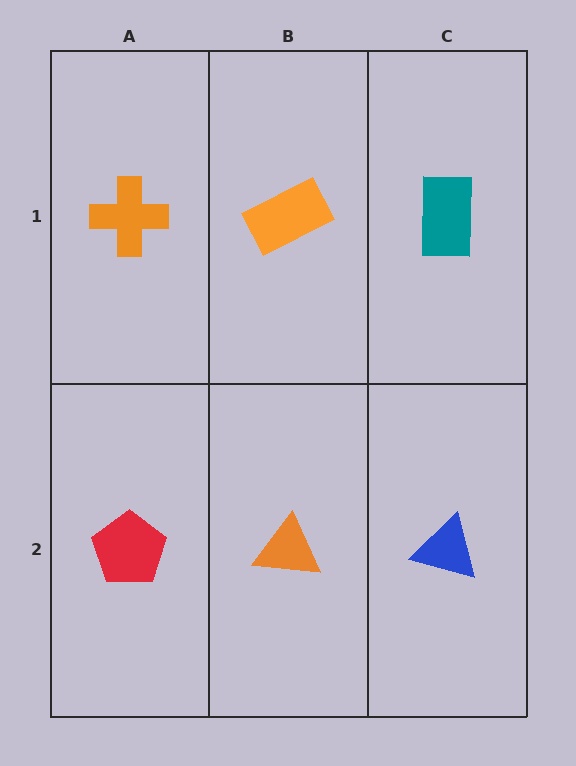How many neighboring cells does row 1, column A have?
2.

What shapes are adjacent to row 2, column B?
An orange rectangle (row 1, column B), a red pentagon (row 2, column A), a blue triangle (row 2, column C).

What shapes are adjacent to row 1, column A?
A red pentagon (row 2, column A), an orange rectangle (row 1, column B).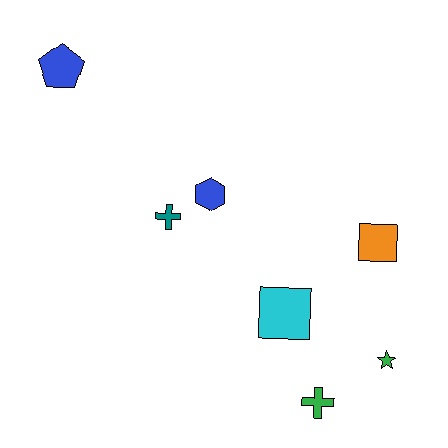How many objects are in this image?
There are 7 objects.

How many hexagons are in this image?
There is 1 hexagon.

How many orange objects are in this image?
There is 1 orange object.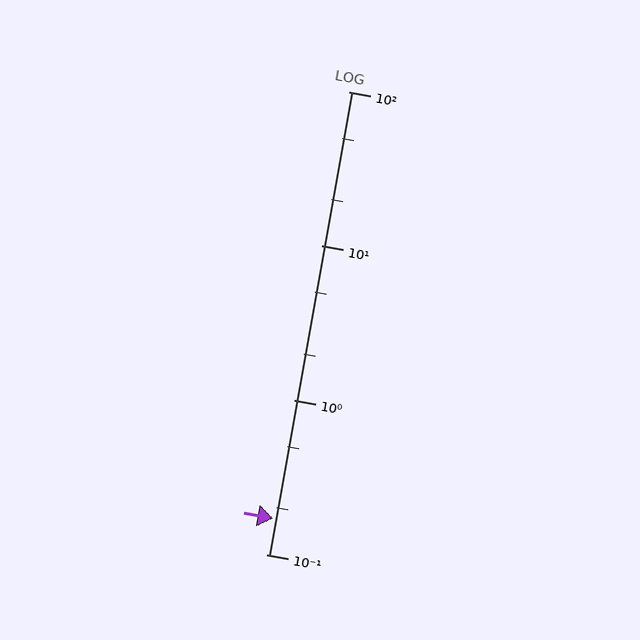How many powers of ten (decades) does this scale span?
The scale spans 3 decades, from 0.1 to 100.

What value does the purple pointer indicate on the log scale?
The pointer indicates approximately 0.17.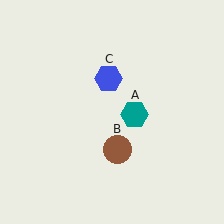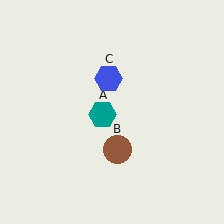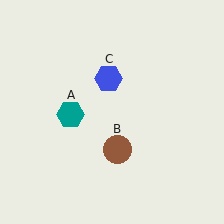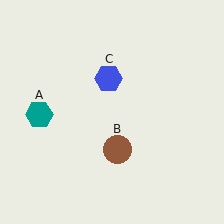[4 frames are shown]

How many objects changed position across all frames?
1 object changed position: teal hexagon (object A).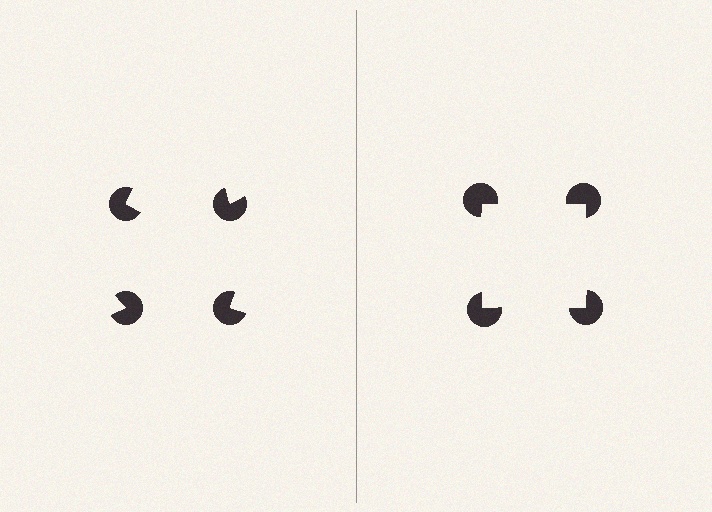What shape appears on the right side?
An illusory square.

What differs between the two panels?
The pac-man discs are positioned identically on both sides; only the wedge orientations differ. On the right they align to a square; on the left they are misaligned.